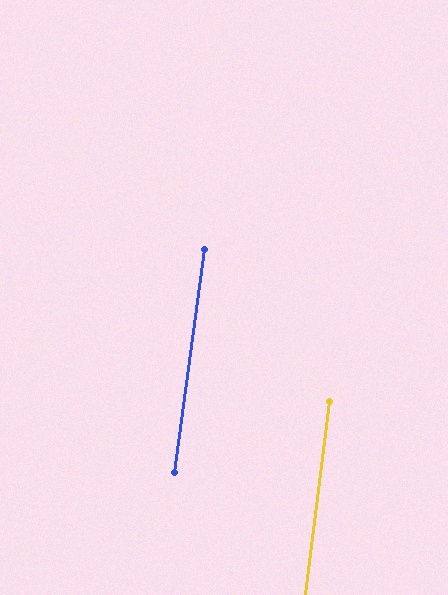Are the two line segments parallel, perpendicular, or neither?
Parallel — their directions differ by only 0.8°.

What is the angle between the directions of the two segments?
Approximately 1 degree.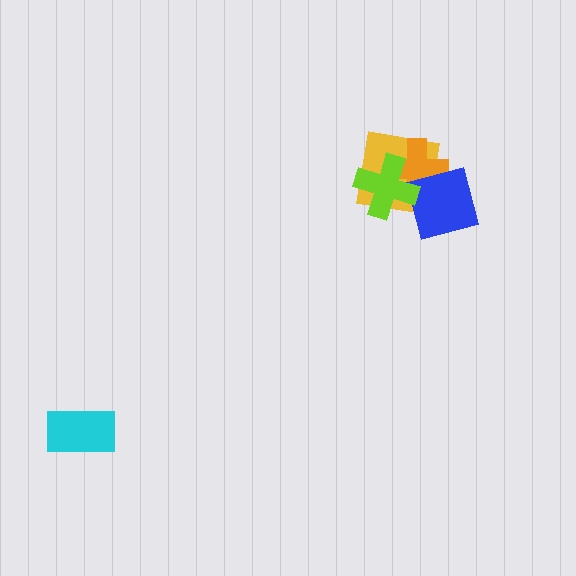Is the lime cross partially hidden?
No, no other shape covers it.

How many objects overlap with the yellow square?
3 objects overlap with the yellow square.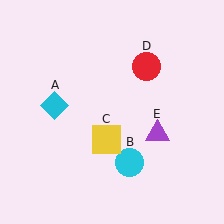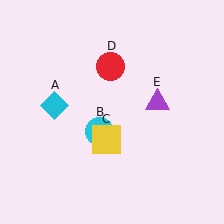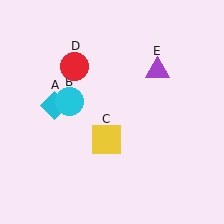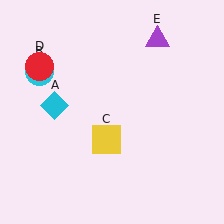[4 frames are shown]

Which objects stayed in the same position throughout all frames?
Cyan diamond (object A) and yellow square (object C) remained stationary.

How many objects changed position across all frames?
3 objects changed position: cyan circle (object B), red circle (object D), purple triangle (object E).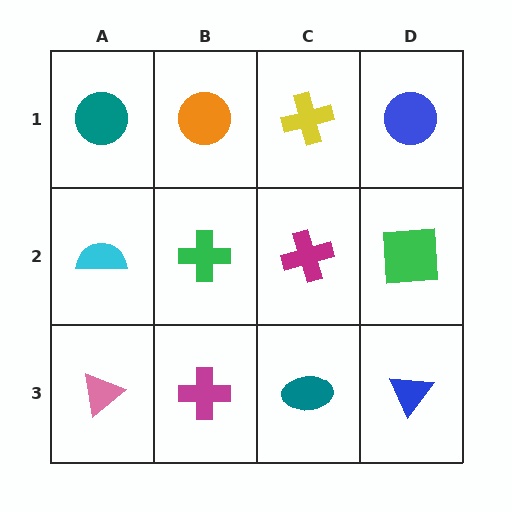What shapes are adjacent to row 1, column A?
A cyan semicircle (row 2, column A), an orange circle (row 1, column B).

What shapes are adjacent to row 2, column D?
A blue circle (row 1, column D), a blue triangle (row 3, column D), a magenta cross (row 2, column C).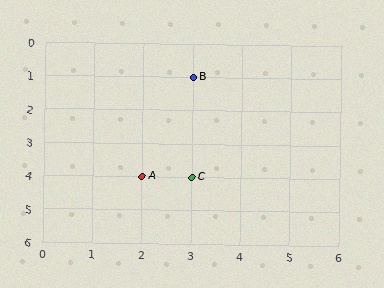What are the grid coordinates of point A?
Point A is at grid coordinates (2, 4).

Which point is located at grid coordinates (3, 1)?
Point B is at (3, 1).